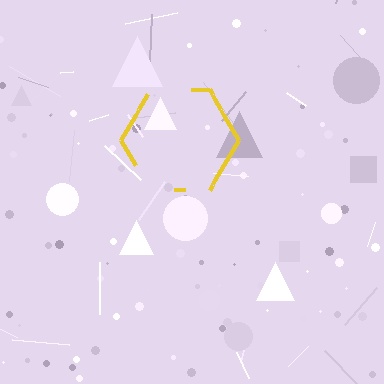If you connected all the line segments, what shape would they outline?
They would outline a hexagon.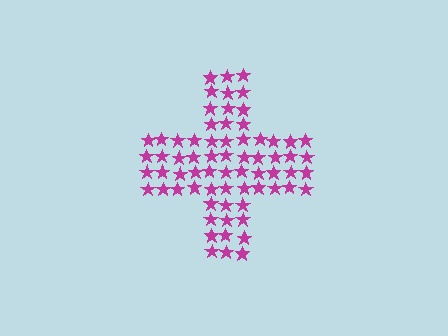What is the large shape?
The large shape is a cross.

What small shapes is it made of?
It is made of small stars.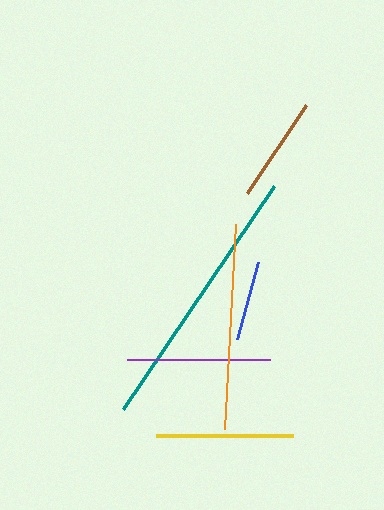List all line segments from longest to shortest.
From longest to shortest: teal, orange, purple, yellow, brown, blue.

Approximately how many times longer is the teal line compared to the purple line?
The teal line is approximately 1.9 times the length of the purple line.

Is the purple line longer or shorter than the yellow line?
The purple line is longer than the yellow line.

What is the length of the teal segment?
The teal segment is approximately 269 pixels long.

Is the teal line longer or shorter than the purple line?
The teal line is longer than the purple line.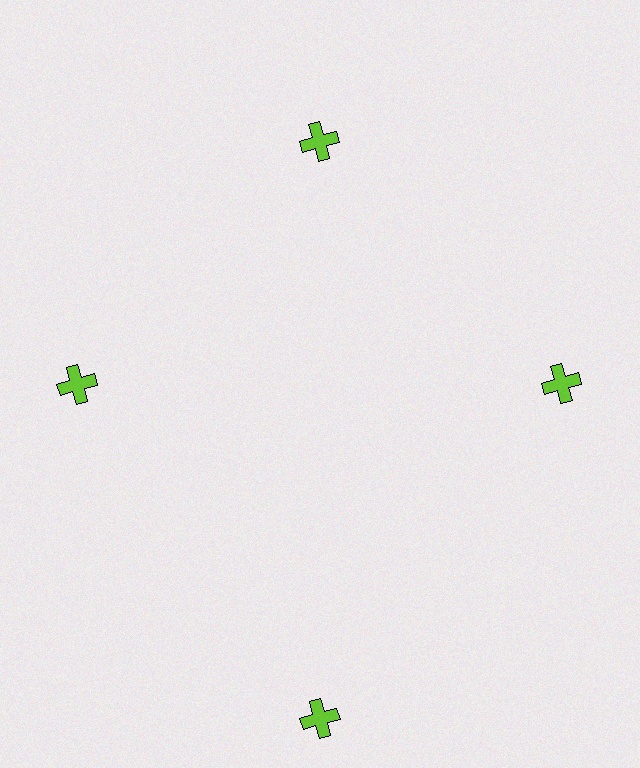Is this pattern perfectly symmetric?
No. The 4 lime crosses are arranged in a ring, but one element near the 6 o'clock position is pushed outward from the center, breaking the 4-fold rotational symmetry.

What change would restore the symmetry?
The symmetry would be restored by moving it inward, back onto the ring so that all 4 crosses sit at equal angles and equal distance from the center.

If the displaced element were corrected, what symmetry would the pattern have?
It would have 4-fold rotational symmetry — the pattern would map onto itself every 90 degrees.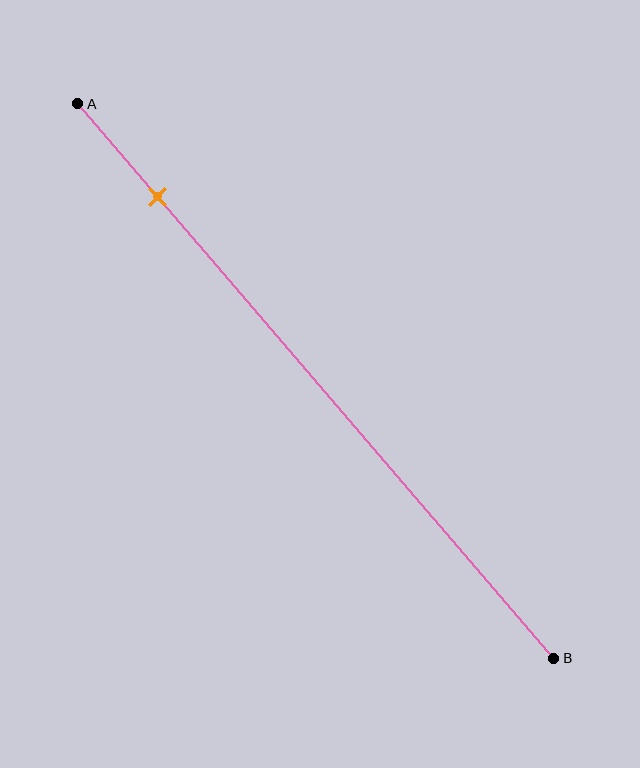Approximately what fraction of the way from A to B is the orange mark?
The orange mark is approximately 15% of the way from A to B.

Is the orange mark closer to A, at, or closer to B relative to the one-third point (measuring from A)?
The orange mark is closer to point A than the one-third point of segment AB.